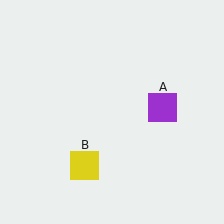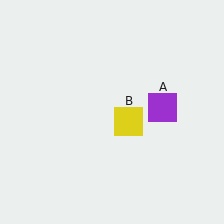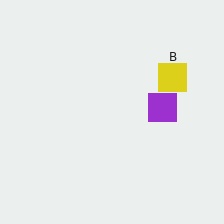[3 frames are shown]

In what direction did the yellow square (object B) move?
The yellow square (object B) moved up and to the right.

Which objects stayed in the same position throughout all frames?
Purple square (object A) remained stationary.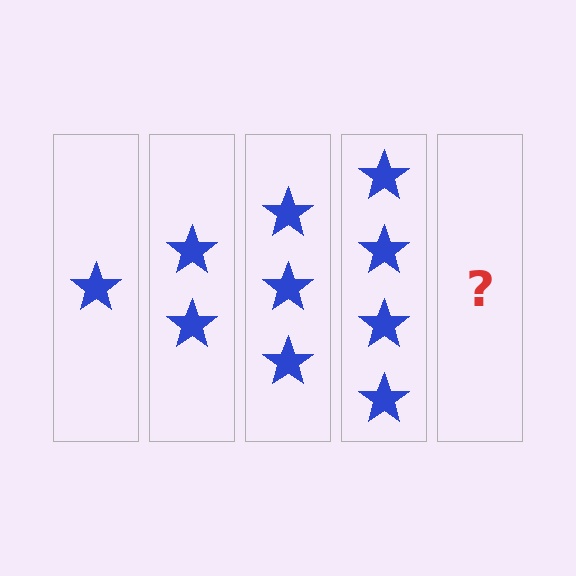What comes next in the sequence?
The next element should be 5 stars.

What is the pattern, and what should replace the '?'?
The pattern is that each step adds one more star. The '?' should be 5 stars.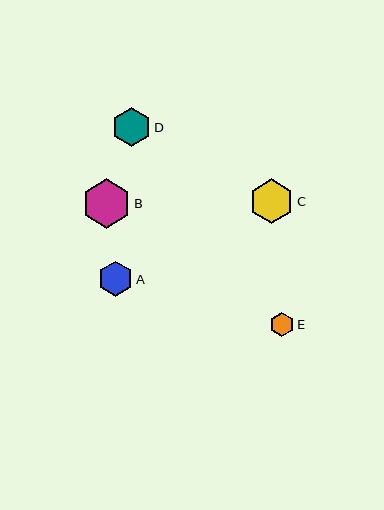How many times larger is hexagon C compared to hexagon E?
Hexagon C is approximately 1.8 times the size of hexagon E.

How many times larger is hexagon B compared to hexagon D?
Hexagon B is approximately 1.3 times the size of hexagon D.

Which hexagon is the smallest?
Hexagon E is the smallest with a size of approximately 24 pixels.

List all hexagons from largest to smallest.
From largest to smallest: B, C, D, A, E.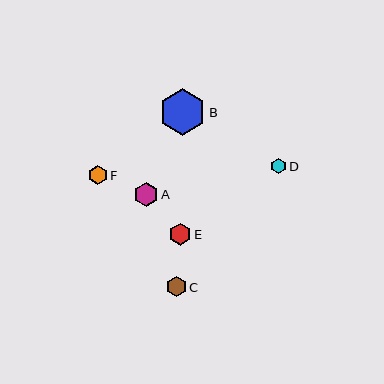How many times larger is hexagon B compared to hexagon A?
Hexagon B is approximately 1.9 times the size of hexagon A.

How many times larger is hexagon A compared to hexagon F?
Hexagon A is approximately 1.3 times the size of hexagon F.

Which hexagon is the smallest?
Hexagon D is the smallest with a size of approximately 16 pixels.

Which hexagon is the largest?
Hexagon B is the largest with a size of approximately 47 pixels.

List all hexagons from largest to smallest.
From largest to smallest: B, A, E, C, F, D.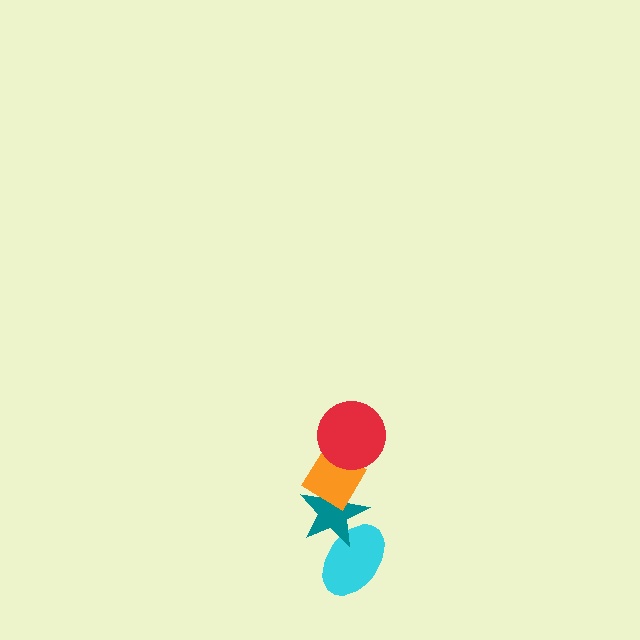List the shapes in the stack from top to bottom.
From top to bottom: the red circle, the orange diamond, the teal star, the cyan ellipse.